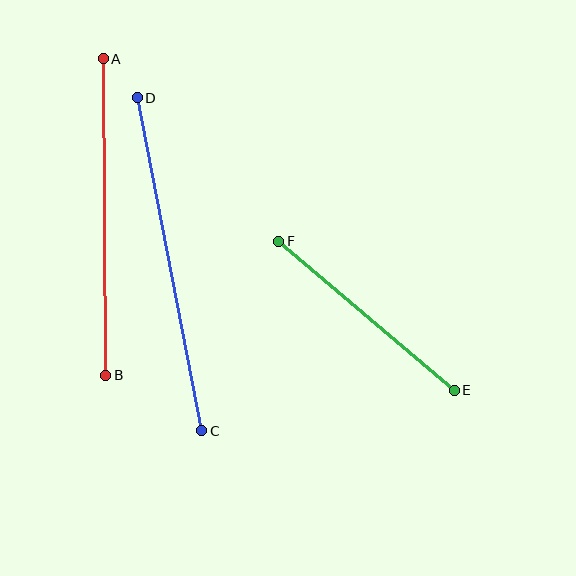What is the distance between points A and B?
The distance is approximately 317 pixels.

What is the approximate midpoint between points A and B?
The midpoint is at approximately (104, 217) pixels.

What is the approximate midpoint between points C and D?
The midpoint is at approximately (169, 264) pixels.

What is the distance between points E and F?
The distance is approximately 230 pixels.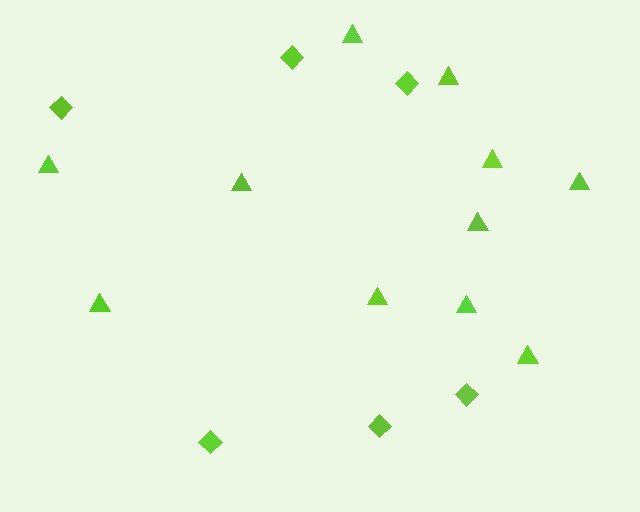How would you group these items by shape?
There are 2 groups: one group of triangles (11) and one group of diamonds (6).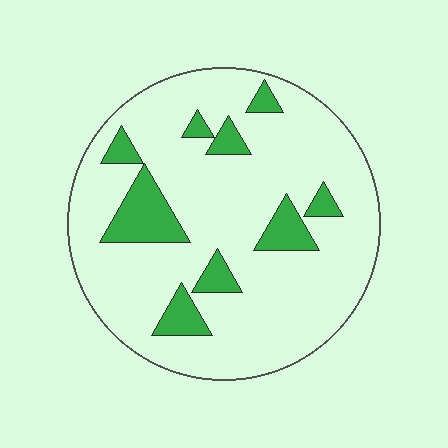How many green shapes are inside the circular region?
9.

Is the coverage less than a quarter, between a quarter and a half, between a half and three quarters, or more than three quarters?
Less than a quarter.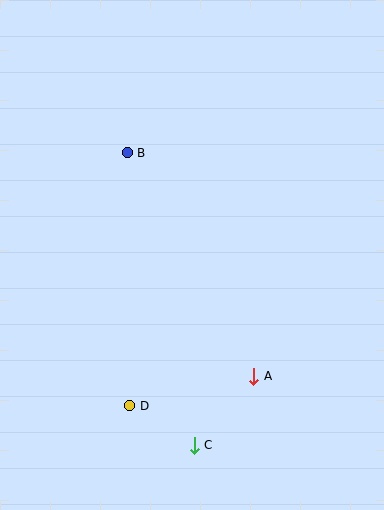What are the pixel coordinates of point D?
Point D is at (130, 406).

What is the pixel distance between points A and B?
The distance between A and B is 257 pixels.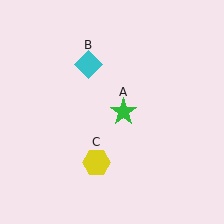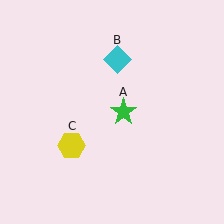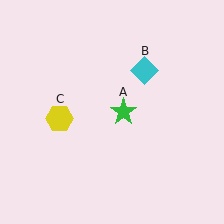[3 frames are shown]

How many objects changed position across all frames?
2 objects changed position: cyan diamond (object B), yellow hexagon (object C).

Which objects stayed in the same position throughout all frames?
Green star (object A) remained stationary.